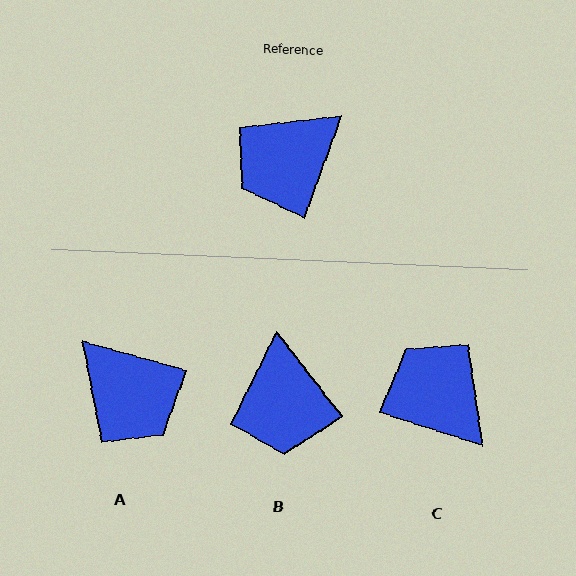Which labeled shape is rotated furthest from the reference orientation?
A, about 94 degrees away.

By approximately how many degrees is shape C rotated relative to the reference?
Approximately 88 degrees clockwise.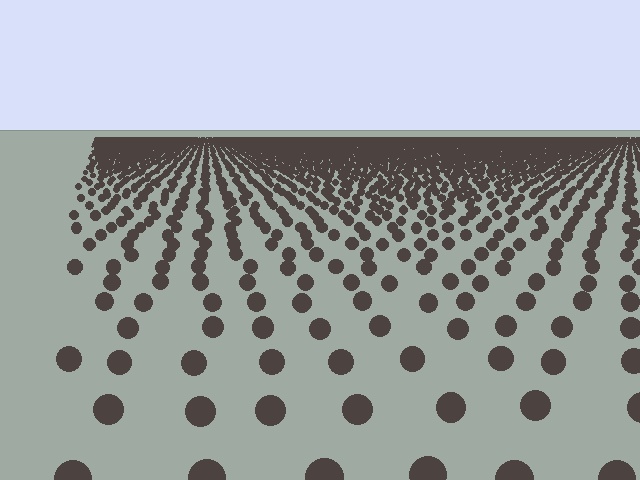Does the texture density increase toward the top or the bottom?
Density increases toward the top.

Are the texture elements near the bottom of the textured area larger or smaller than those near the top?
Larger. Near the bottom, elements are closer to the viewer and appear at a bigger on-screen size.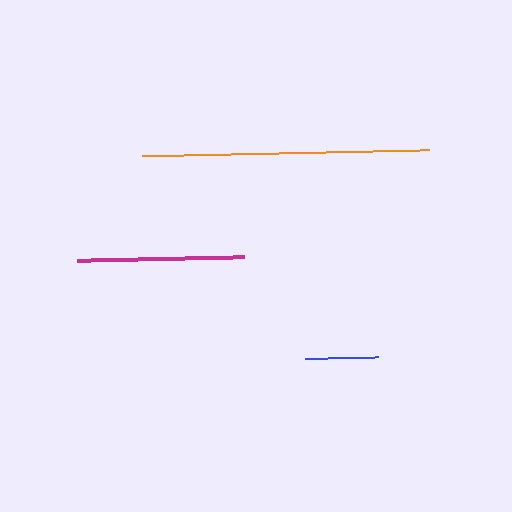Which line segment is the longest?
The orange line is the longest at approximately 287 pixels.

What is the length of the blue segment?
The blue segment is approximately 73 pixels long.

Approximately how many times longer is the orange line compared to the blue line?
The orange line is approximately 3.9 times the length of the blue line.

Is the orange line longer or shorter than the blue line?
The orange line is longer than the blue line.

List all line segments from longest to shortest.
From longest to shortest: orange, magenta, blue.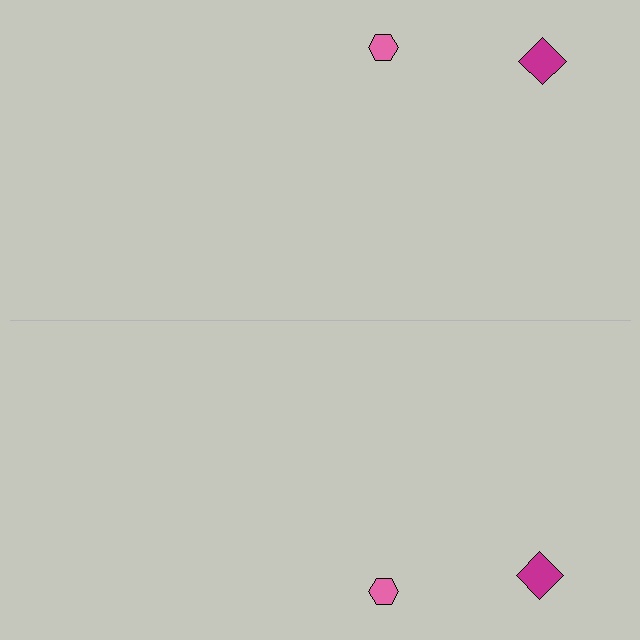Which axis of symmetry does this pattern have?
The pattern has a horizontal axis of symmetry running through the center of the image.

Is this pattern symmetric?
Yes, this pattern has bilateral (reflection) symmetry.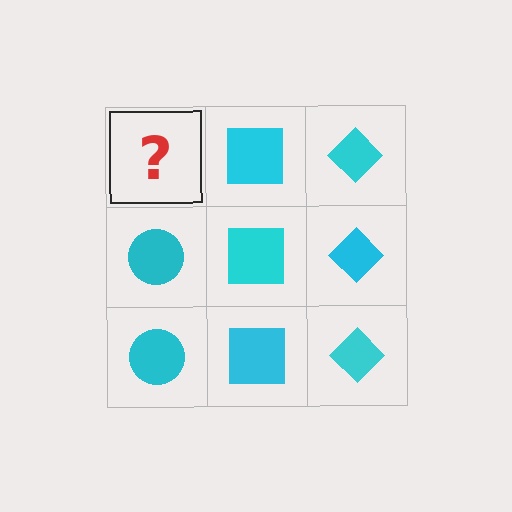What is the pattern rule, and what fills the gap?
The rule is that each column has a consistent shape. The gap should be filled with a cyan circle.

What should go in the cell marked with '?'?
The missing cell should contain a cyan circle.